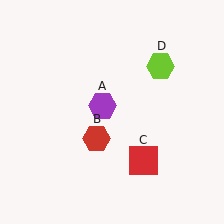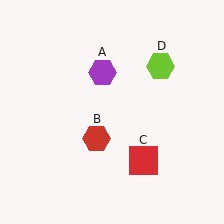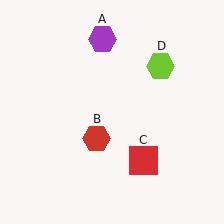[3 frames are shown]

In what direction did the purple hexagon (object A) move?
The purple hexagon (object A) moved up.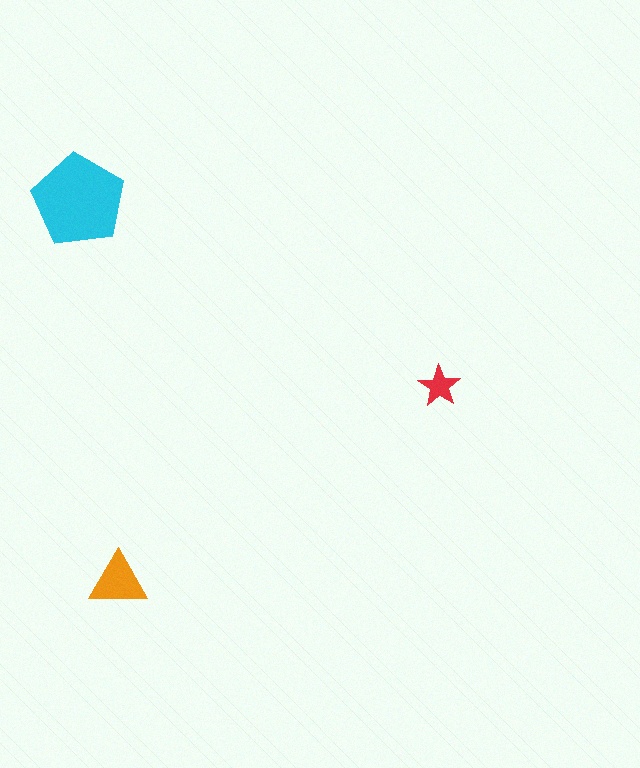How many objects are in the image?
There are 3 objects in the image.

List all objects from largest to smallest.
The cyan pentagon, the orange triangle, the red star.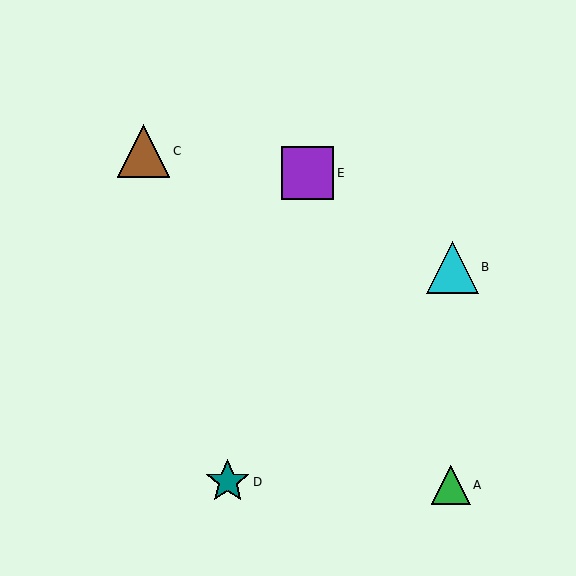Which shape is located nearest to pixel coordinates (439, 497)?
The green triangle (labeled A) at (451, 485) is nearest to that location.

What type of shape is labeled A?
Shape A is a green triangle.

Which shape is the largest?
The purple square (labeled E) is the largest.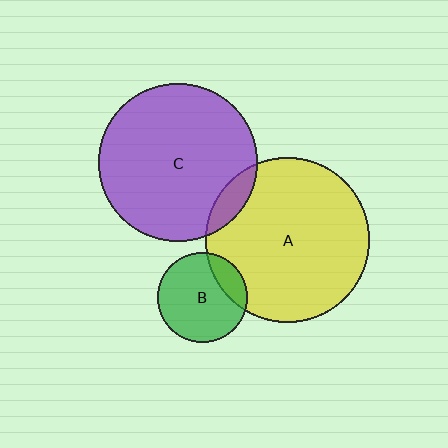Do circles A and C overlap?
Yes.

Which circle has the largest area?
Circle A (yellow).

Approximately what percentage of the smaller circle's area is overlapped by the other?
Approximately 10%.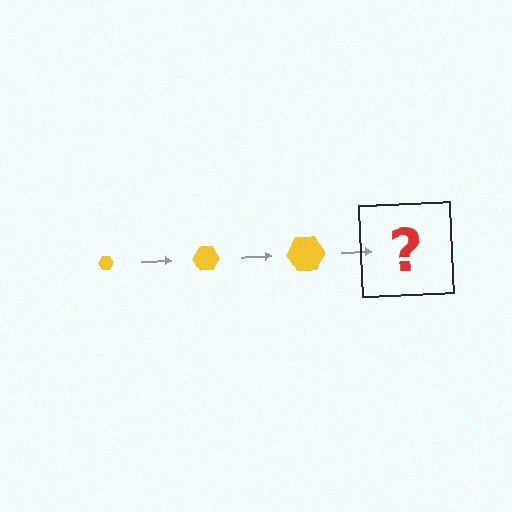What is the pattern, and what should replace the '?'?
The pattern is that the hexagon gets progressively larger each step. The '?' should be a yellow hexagon, larger than the previous one.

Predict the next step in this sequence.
The next step is a yellow hexagon, larger than the previous one.